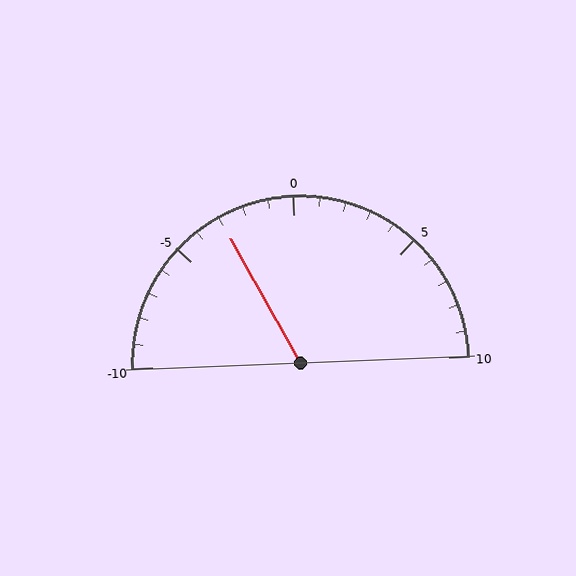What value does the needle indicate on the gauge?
The needle indicates approximately -3.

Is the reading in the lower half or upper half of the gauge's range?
The reading is in the lower half of the range (-10 to 10).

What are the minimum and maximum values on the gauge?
The gauge ranges from -10 to 10.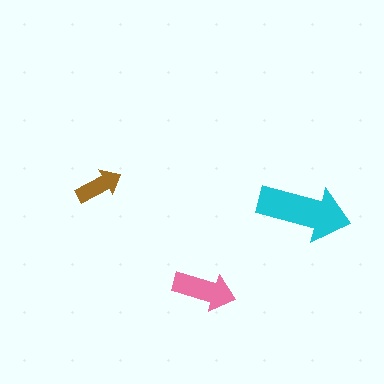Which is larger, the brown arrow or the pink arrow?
The pink one.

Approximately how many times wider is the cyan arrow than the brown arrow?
About 2 times wider.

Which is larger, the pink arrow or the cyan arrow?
The cyan one.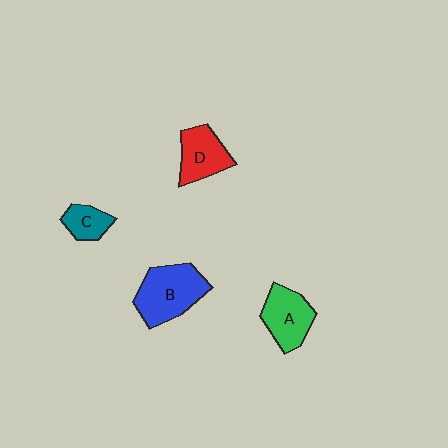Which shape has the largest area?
Shape B (blue).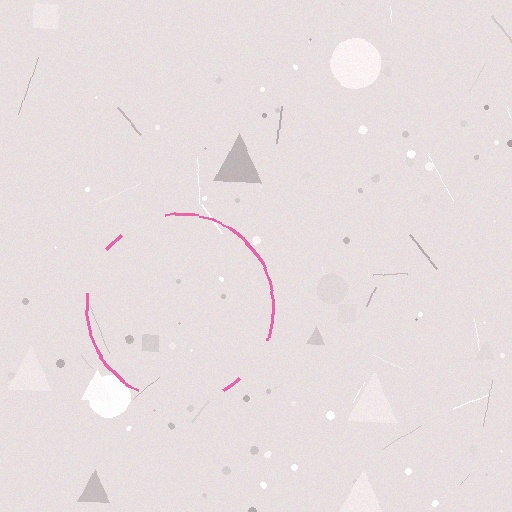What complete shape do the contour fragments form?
The contour fragments form a circle.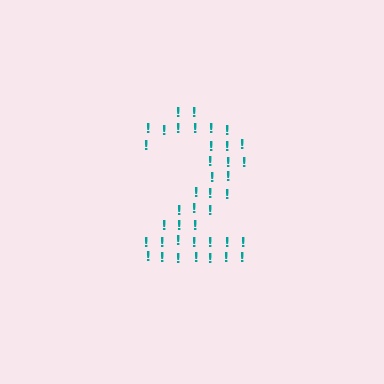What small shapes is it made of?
It is made of small exclamation marks.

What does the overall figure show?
The overall figure shows the digit 2.